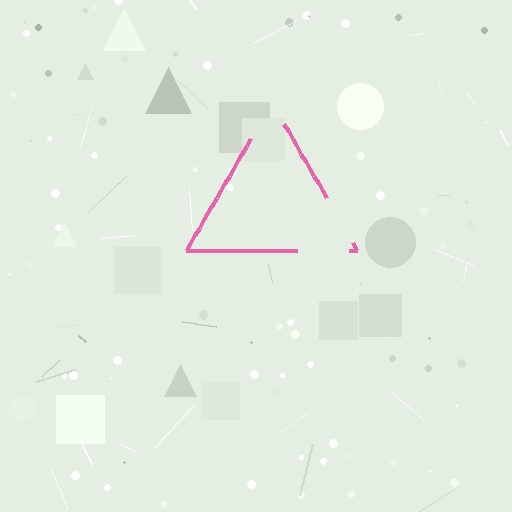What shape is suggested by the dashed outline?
The dashed outline suggests a triangle.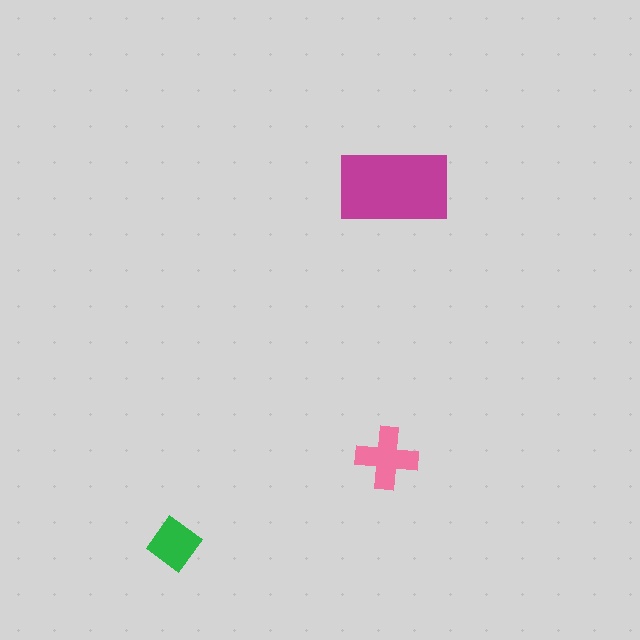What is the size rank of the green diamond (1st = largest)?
3rd.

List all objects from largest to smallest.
The magenta rectangle, the pink cross, the green diamond.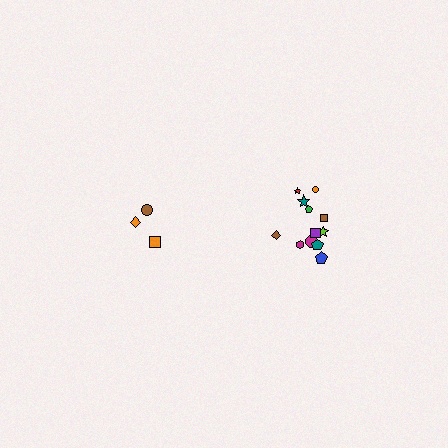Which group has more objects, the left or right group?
The right group.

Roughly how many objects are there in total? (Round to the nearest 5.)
Roughly 15 objects in total.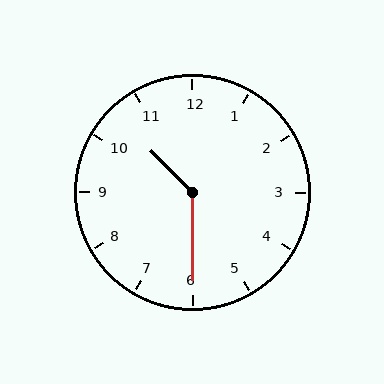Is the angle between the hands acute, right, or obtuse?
It is obtuse.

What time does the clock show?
10:30.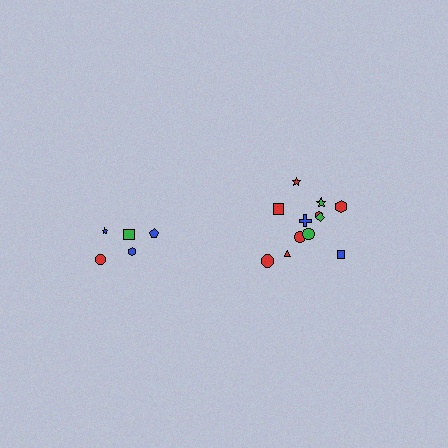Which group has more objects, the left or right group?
The right group.